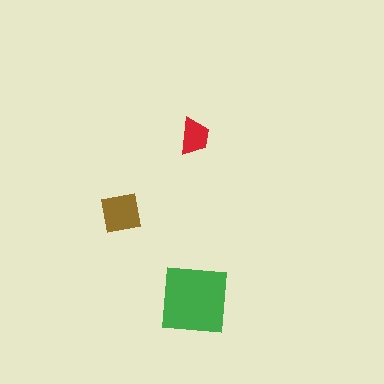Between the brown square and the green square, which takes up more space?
The green square.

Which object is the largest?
The green square.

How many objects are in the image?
There are 3 objects in the image.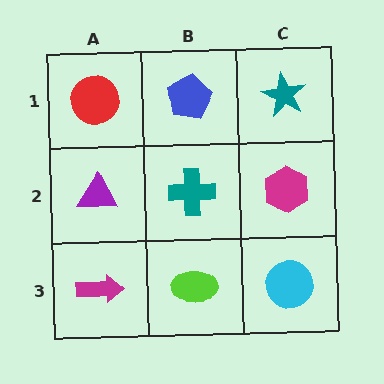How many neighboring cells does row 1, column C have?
2.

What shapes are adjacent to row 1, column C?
A magenta hexagon (row 2, column C), a blue pentagon (row 1, column B).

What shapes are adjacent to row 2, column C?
A teal star (row 1, column C), a cyan circle (row 3, column C), a teal cross (row 2, column B).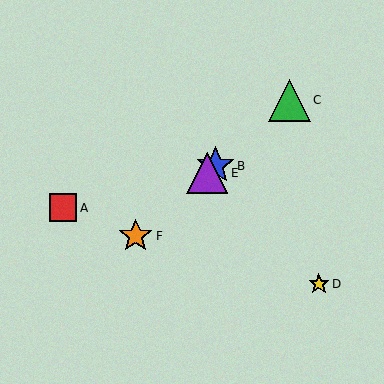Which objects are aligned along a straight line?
Objects B, C, E, F are aligned along a straight line.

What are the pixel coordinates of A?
Object A is at (63, 208).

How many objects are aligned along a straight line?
4 objects (B, C, E, F) are aligned along a straight line.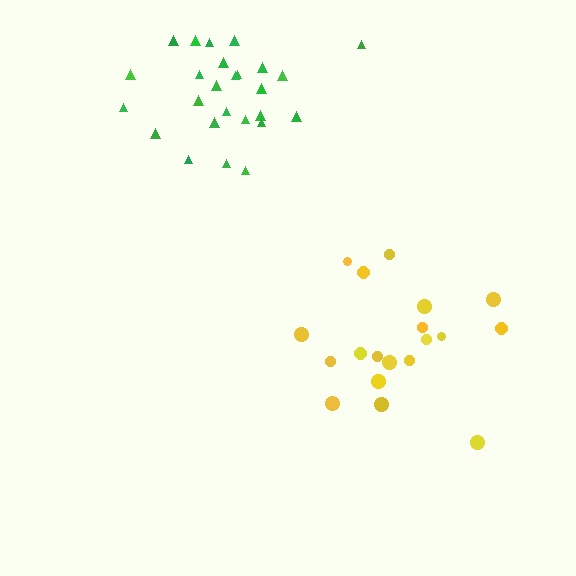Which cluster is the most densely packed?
Green.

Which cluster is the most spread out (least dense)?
Yellow.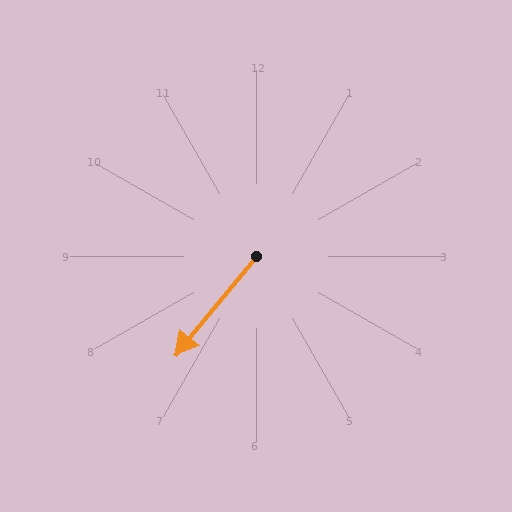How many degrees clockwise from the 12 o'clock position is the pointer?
Approximately 219 degrees.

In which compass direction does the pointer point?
Southwest.